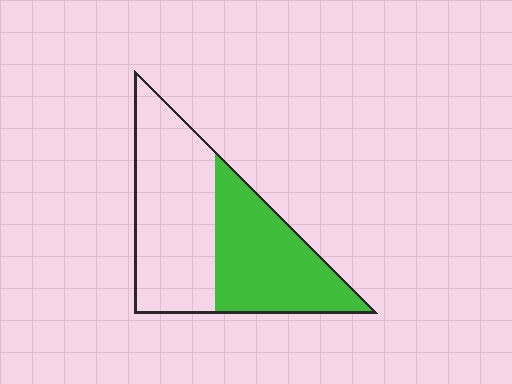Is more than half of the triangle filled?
No.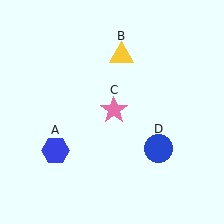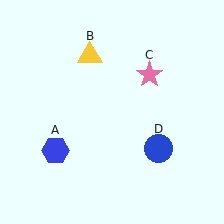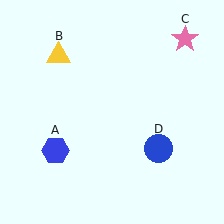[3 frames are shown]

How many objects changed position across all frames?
2 objects changed position: yellow triangle (object B), pink star (object C).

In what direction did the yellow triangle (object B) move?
The yellow triangle (object B) moved left.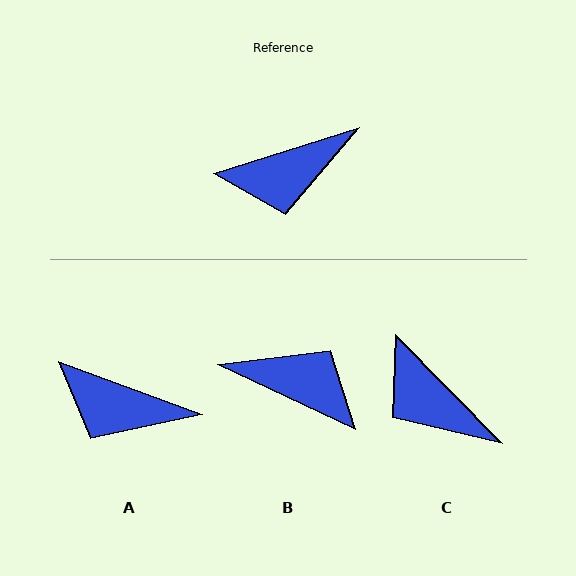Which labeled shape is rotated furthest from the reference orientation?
B, about 137 degrees away.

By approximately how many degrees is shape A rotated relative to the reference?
Approximately 38 degrees clockwise.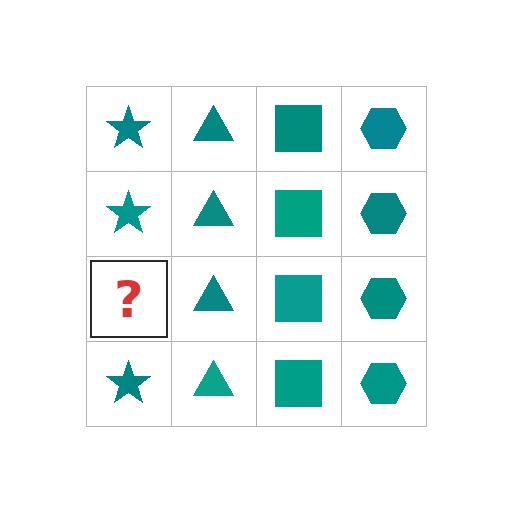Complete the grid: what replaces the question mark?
The question mark should be replaced with a teal star.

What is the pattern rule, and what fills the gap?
The rule is that each column has a consistent shape. The gap should be filled with a teal star.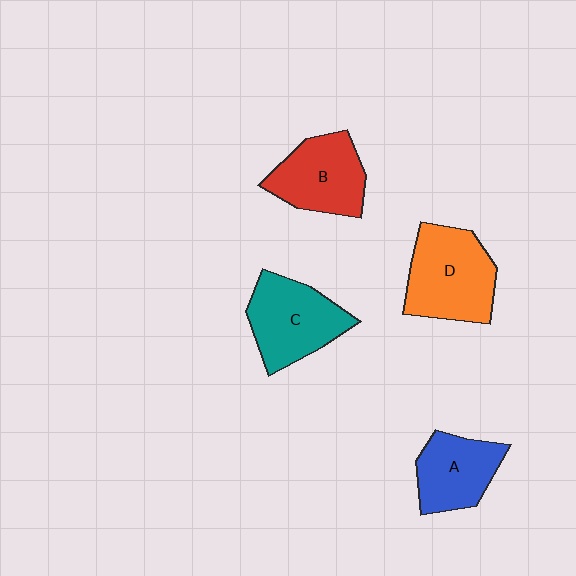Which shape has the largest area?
Shape D (orange).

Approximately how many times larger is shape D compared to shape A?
Approximately 1.4 times.